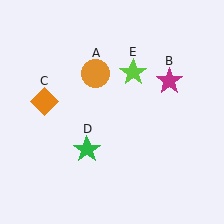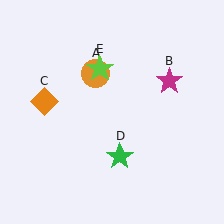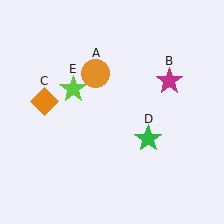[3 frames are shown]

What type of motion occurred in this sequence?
The green star (object D), lime star (object E) rotated counterclockwise around the center of the scene.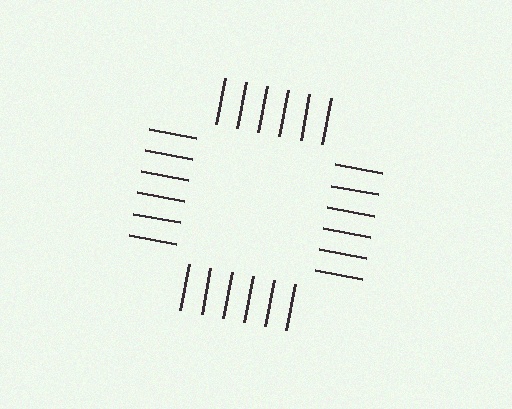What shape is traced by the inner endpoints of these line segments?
An illusory square — the line segments terminate on its edges but no continuous stroke is drawn.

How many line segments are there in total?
24 — 6 along each of the 4 edges.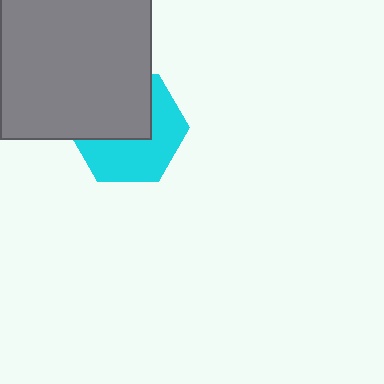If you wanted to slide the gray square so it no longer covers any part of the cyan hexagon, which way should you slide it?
Slide it up — that is the most direct way to separate the two shapes.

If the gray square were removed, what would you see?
You would see the complete cyan hexagon.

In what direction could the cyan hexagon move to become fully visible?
The cyan hexagon could move down. That would shift it out from behind the gray square entirely.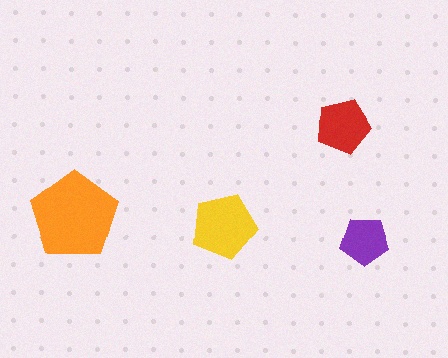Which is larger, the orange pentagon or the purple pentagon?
The orange one.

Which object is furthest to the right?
The purple pentagon is rightmost.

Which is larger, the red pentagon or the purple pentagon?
The red one.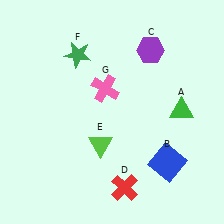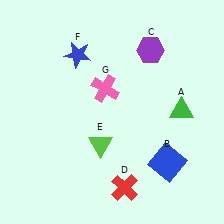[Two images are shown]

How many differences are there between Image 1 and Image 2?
There is 1 difference between the two images.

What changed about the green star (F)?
In Image 1, F is green. In Image 2, it changed to blue.